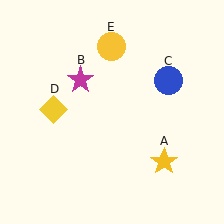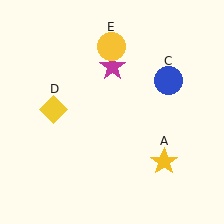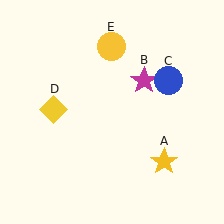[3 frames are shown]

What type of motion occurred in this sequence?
The magenta star (object B) rotated clockwise around the center of the scene.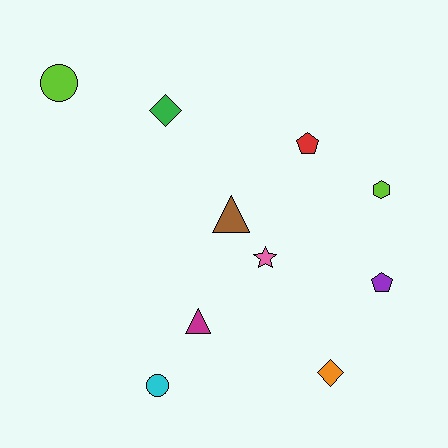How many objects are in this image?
There are 10 objects.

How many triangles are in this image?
There are 2 triangles.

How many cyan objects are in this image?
There is 1 cyan object.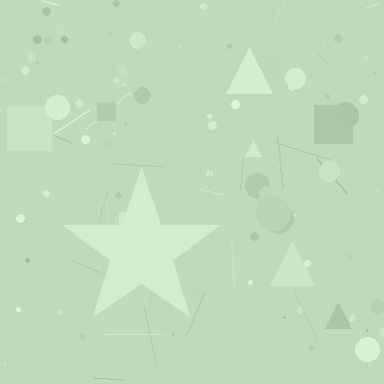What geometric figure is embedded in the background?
A star is embedded in the background.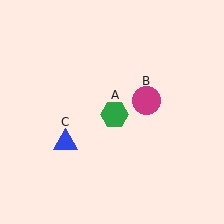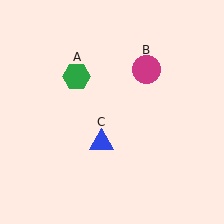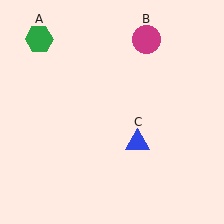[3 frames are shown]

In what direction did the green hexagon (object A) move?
The green hexagon (object A) moved up and to the left.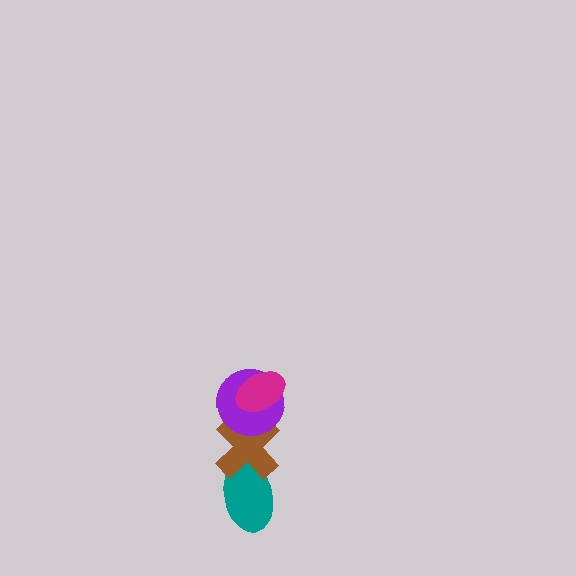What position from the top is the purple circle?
The purple circle is 2nd from the top.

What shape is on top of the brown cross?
The purple circle is on top of the brown cross.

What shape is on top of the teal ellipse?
The brown cross is on top of the teal ellipse.